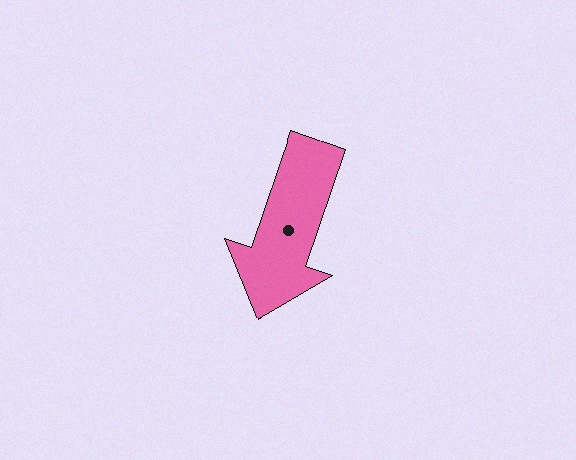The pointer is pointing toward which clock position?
Roughly 7 o'clock.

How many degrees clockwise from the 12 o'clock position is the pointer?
Approximately 199 degrees.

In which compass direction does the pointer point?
South.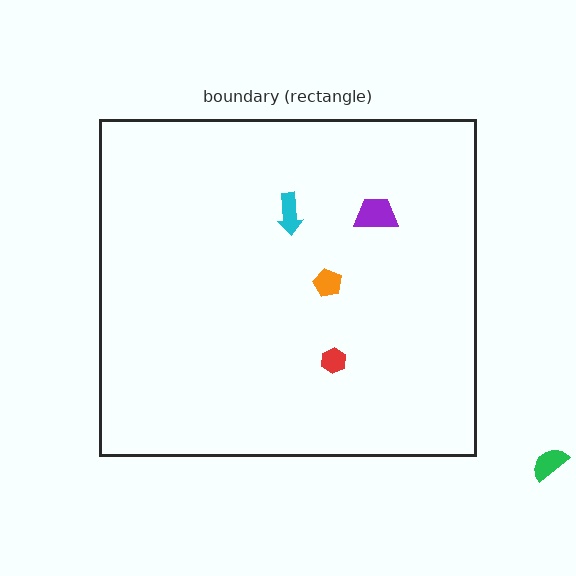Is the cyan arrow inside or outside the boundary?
Inside.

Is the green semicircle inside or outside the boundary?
Outside.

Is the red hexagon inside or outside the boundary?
Inside.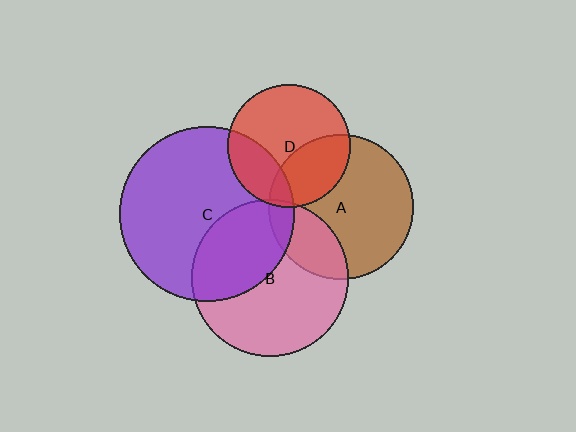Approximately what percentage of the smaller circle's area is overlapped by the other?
Approximately 40%.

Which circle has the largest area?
Circle C (purple).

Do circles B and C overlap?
Yes.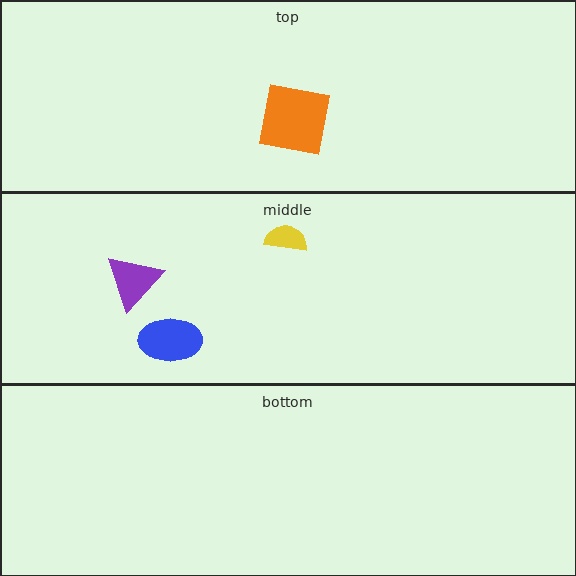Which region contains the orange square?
The top region.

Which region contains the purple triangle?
The middle region.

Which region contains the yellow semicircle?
The middle region.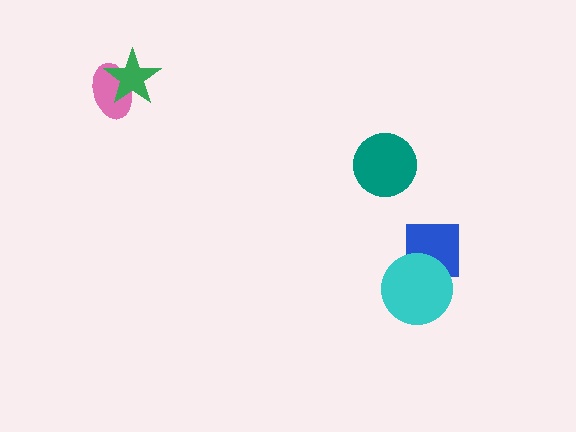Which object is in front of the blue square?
The cyan circle is in front of the blue square.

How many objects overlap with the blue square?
1 object overlaps with the blue square.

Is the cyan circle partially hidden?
No, no other shape covers it.